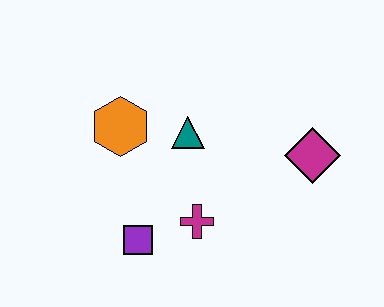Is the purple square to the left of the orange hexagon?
No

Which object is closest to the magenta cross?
The purple square is closest to the magenta cross.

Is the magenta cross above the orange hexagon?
No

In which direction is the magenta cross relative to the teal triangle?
The magenta cross is below the teal triangle.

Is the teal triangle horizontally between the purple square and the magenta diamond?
Yes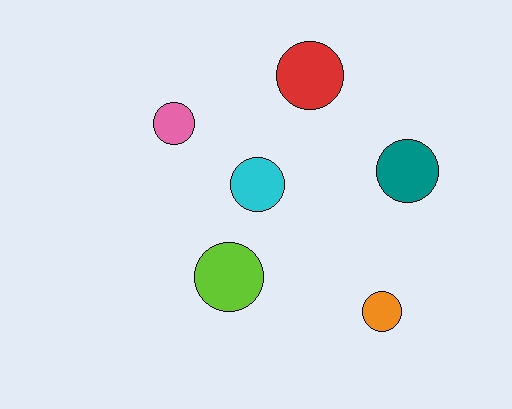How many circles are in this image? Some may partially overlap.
There are 6 circles.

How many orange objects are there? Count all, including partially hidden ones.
There is 1 orange object.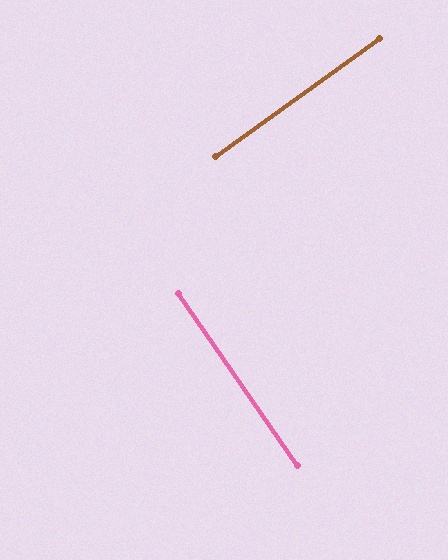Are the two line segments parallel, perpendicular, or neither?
Perpendicular — they meet at approximately 89°.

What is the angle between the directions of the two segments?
Approximately 89 degrees.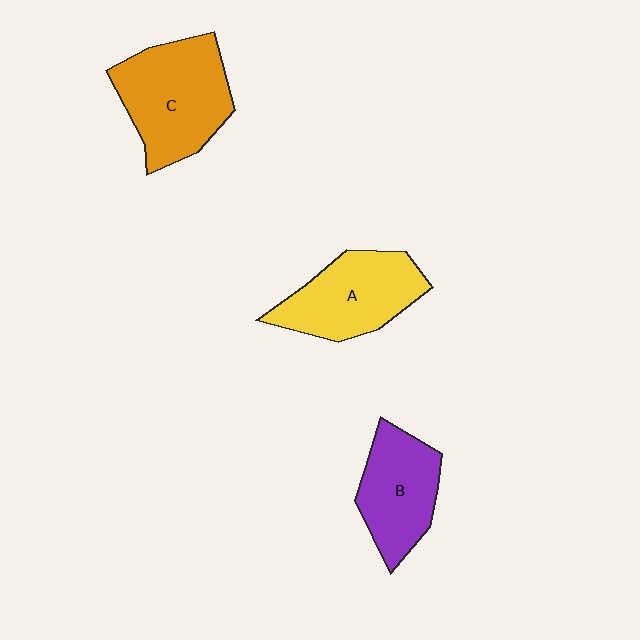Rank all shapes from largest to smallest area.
From largest to smallest: C (orange), A (yellow), B (purple).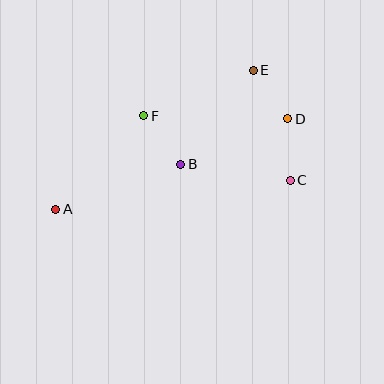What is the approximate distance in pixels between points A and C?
The distance between A and C is approximately 236 pixels.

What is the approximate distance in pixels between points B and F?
The distance between B and F is approximately 61 pixels.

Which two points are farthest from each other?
Points A and D are farthest from each other.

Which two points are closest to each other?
Points D and E are closest to each other.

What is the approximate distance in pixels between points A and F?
The distance between A and F is approximately 129 pixels.